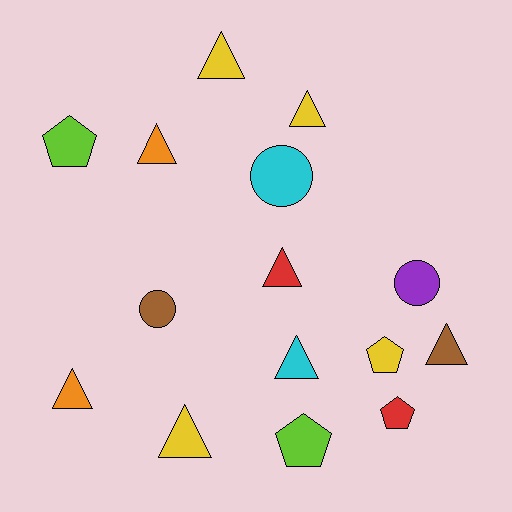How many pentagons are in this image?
There are 4 pentagons.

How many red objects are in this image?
There are 2 red objects.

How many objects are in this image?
There are 15 objects.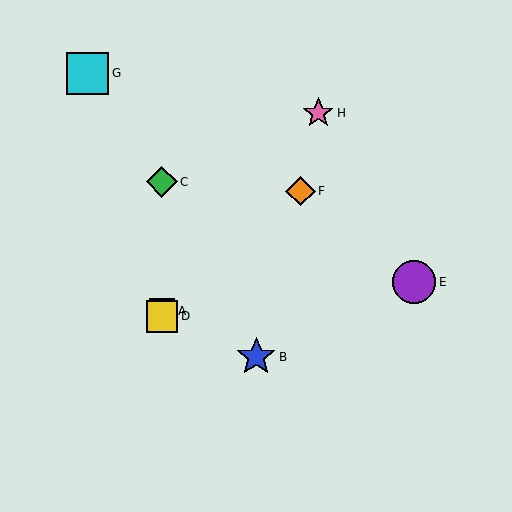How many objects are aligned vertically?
3 objects (A, C, D) are aligned vertically.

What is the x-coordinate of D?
Object D is at x≈162.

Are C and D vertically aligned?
Yes, both are at x≈162.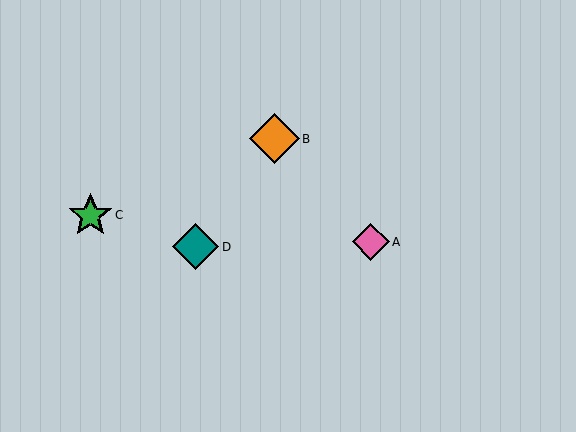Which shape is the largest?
The orange diamond (labeled B) is the largest.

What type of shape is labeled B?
Shape B is an orange diamond.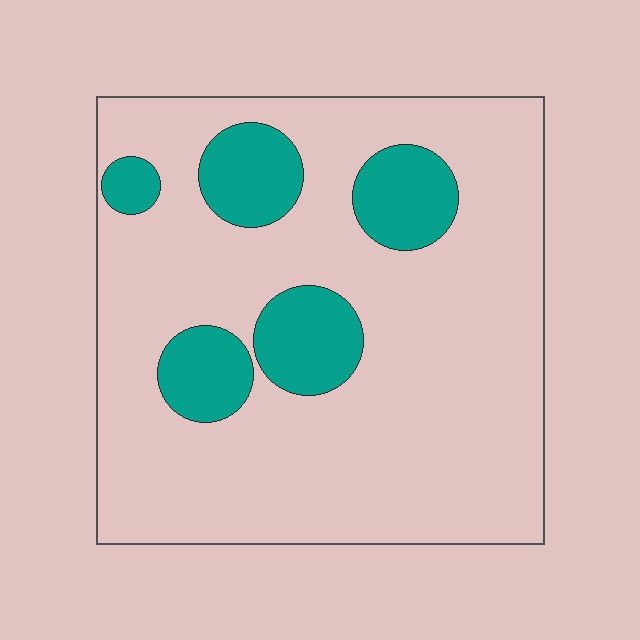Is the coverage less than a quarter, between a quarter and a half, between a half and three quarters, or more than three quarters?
Less than a quarter.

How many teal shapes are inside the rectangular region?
5.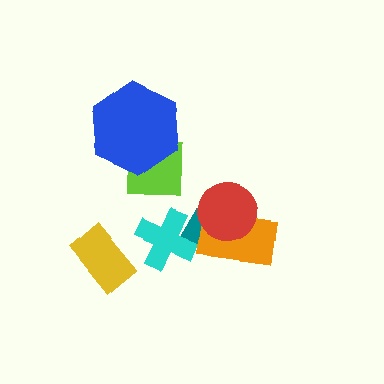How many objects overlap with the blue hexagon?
1 object overlaps with the blue hexagon.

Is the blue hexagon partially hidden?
No, no other shape covers it.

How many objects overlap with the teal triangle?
3 objects overlap with the teal triangle.